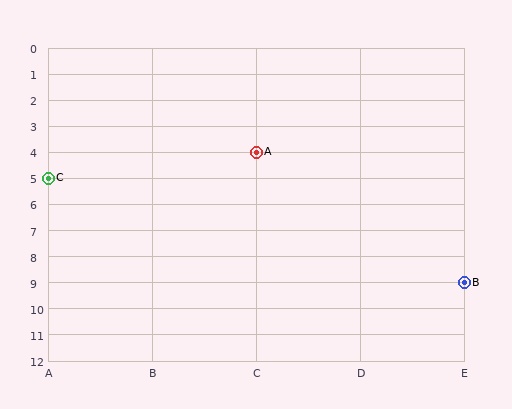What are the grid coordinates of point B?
Point B is at grid coordinates (E, 9).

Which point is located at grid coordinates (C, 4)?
Point A is at (C, 4).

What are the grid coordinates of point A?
Point A is at grid coordinates (C, 4).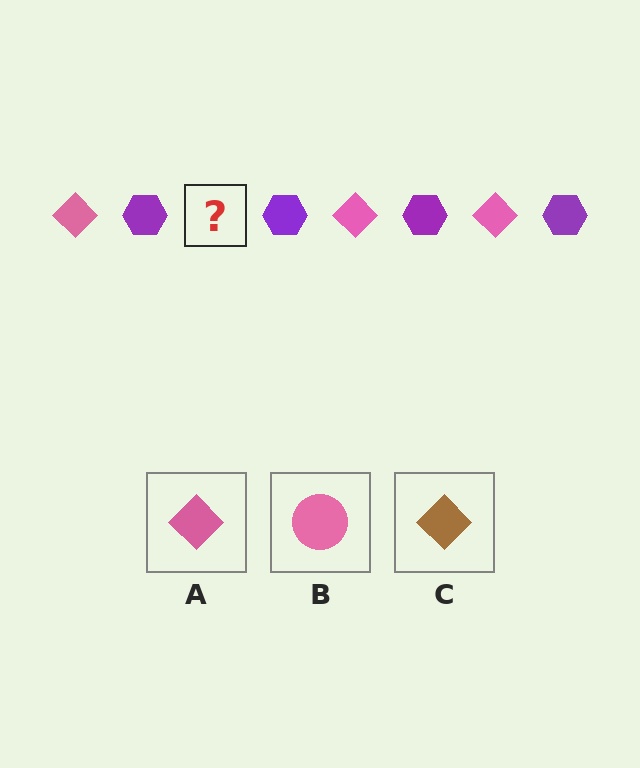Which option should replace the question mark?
Option A.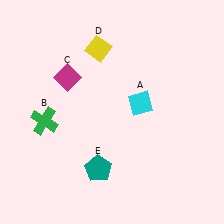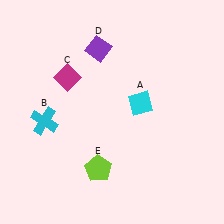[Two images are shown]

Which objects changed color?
B changed from green to cyan. D changed from yellow to purple. E changed from teal to lime.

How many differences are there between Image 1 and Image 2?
There are 3 differences between the two images.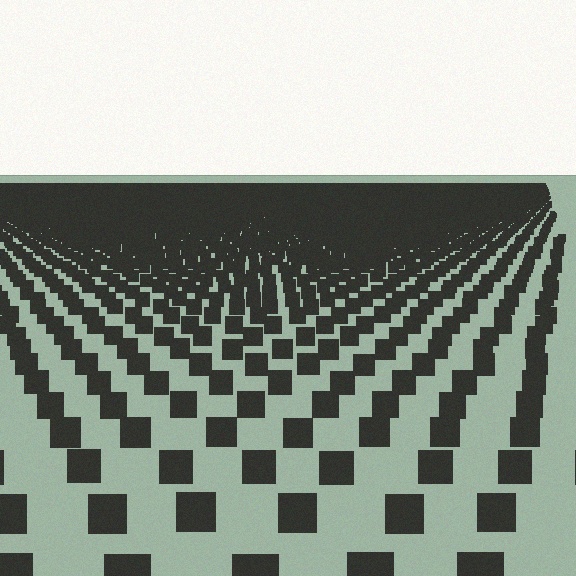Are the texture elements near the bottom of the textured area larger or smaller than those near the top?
Larger. Near the bottom, elements are closer to the viewer and appear at a bigger on-screen size.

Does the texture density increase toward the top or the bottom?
Density increases toward the top.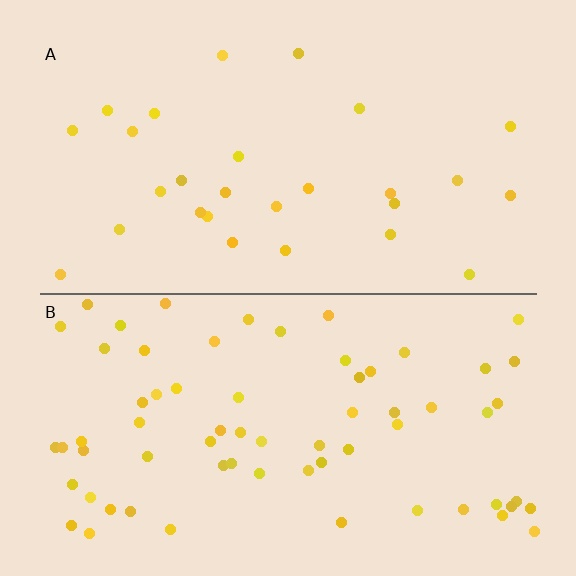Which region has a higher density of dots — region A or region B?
B (the bottom).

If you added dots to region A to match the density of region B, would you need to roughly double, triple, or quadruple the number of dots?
Approximately double.